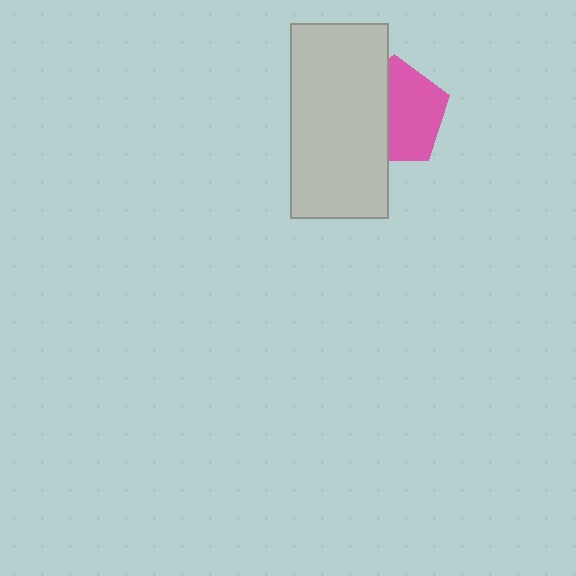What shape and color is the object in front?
The object in front is a light gray rectangle.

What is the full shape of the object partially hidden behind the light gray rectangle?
The partially hidden object is a pink pentagon.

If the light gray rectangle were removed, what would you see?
You would see the complete pink pentagon.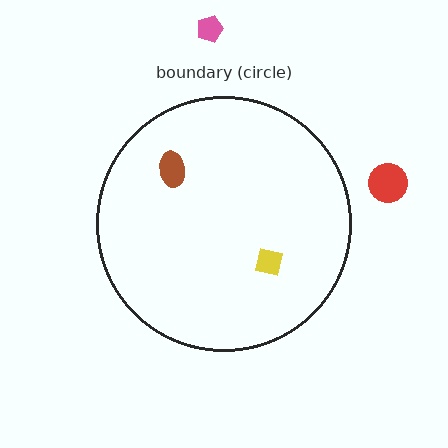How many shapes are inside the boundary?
2 inside, 2 outside.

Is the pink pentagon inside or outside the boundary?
Outside.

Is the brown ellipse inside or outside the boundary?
Inside.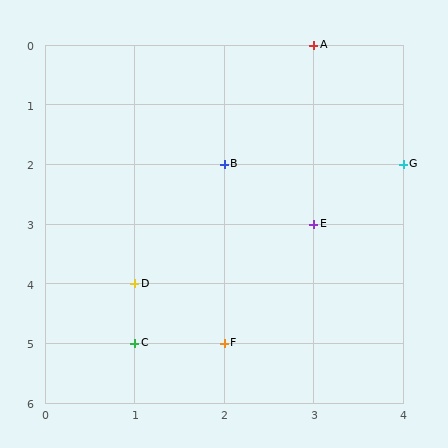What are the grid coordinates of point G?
Point G is at grid coordinates (4, 2).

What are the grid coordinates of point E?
Point E is at grid coordinates (3, 3).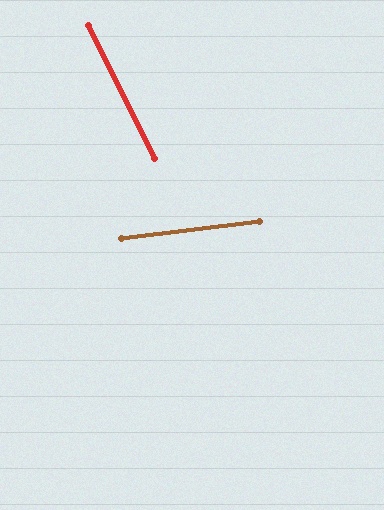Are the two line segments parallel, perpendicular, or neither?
Neither parallel nor perpendicular — they differ by about 71°.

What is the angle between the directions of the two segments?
Approximately 71 degrees.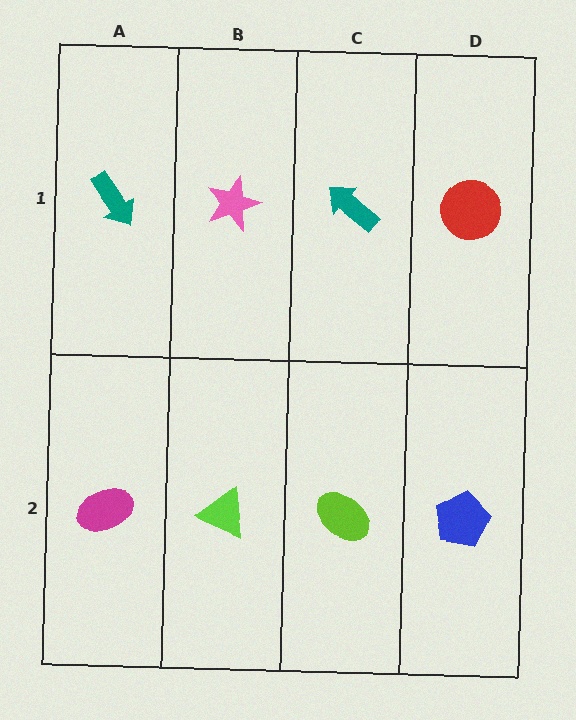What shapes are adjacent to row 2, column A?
A teal arrow (row 1, column A), a lime triangle (row 2, column B).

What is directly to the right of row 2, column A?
A lime triangle.